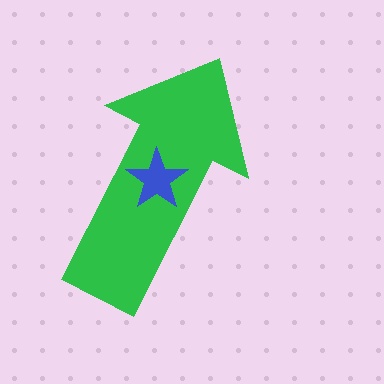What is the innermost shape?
The blue star.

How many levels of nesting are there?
2.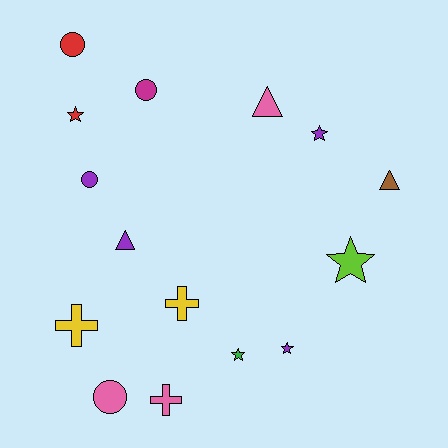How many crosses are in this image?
There are 3 crosses.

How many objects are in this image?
There are 15 objects.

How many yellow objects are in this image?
There are 2 yellow objects.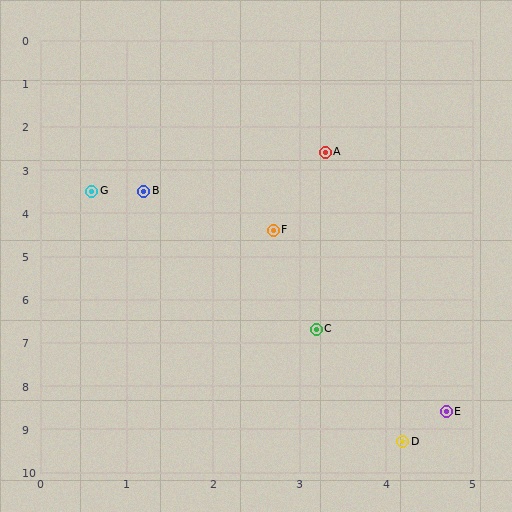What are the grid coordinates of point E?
Point E is at approximately (4.7, 8.6).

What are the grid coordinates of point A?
Point A is at approximately (3.3, 2.6).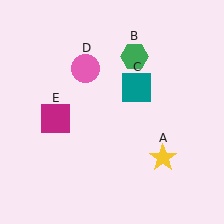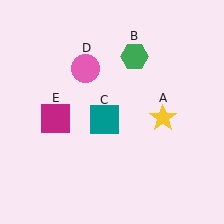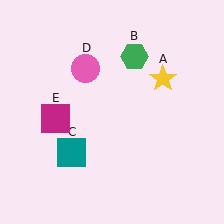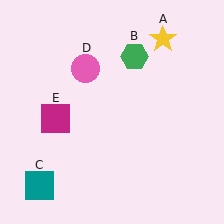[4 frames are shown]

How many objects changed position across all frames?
2 objects changed position: yellow star (object A), teal square (object C).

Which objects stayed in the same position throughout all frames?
Green hexagon (object B) and pink circle (object D) and magenta square (object E) remained stationary.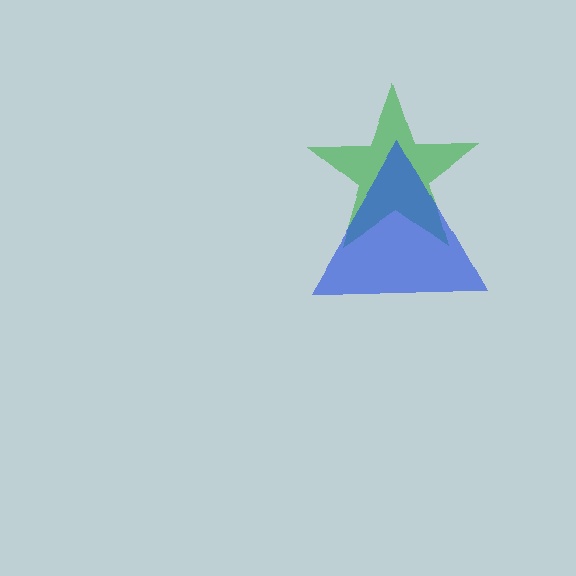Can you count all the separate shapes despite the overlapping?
Yes, there are 2 separate shapes.